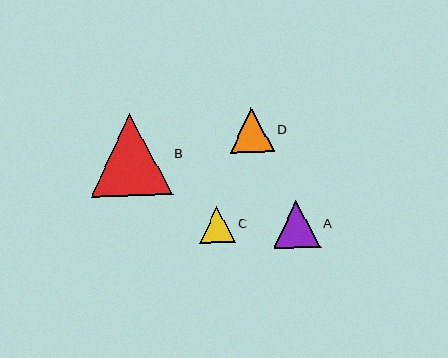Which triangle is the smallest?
Triangle C is the smallest with a size of approximately 36 pixels.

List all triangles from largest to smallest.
From largest to smallest: B, A, D, C.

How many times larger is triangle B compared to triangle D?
Triangle B is approximately 1.8 times the size of triangle D.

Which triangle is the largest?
Triangle B is the largest with a size of approximately 81 pixels.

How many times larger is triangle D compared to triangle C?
Triangle D is approximately 1.2 times the size of triangle C.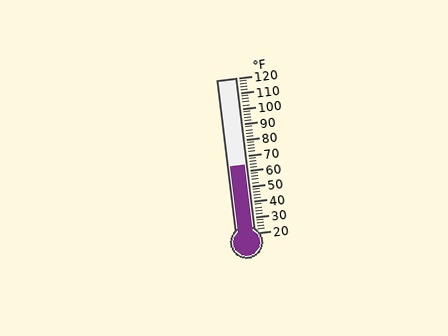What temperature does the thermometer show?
The thermometer shows approximately 64°F.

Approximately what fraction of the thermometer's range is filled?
The thermometer is filled to approximately 45% of its range.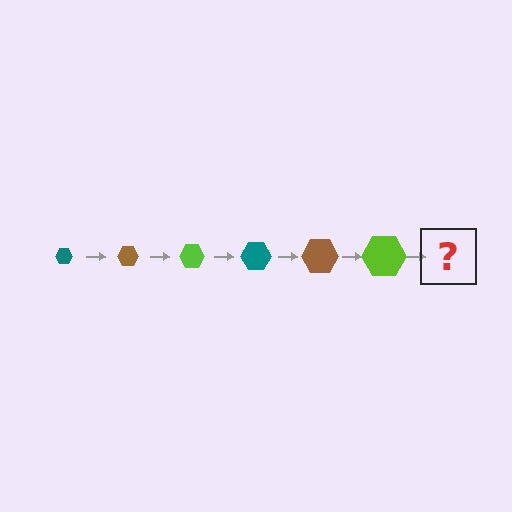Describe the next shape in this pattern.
It should be a teal hexagon, larger than the previous one.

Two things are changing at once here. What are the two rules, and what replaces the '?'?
The two rules are that the hexagon grows larger each step and the color cycles through teal, brown, and lime. The '?' should be a teal hexagon, larger than the previous one.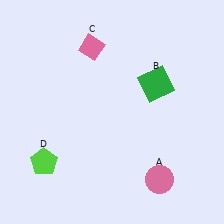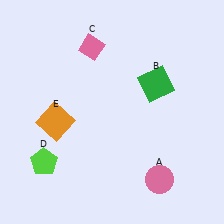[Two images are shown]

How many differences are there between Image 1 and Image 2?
There is 1 difference between the two images.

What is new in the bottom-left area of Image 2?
An orange square (E) was added in the bottom-left area of Image 2.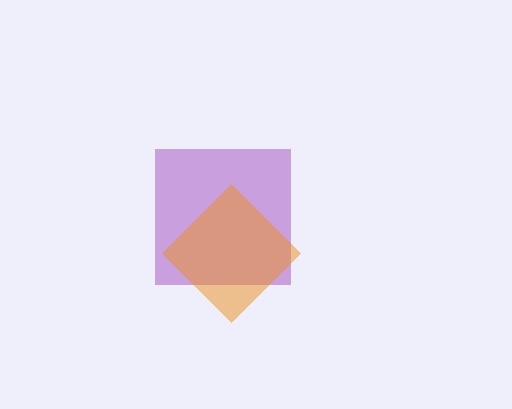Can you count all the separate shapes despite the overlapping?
Yes, there are 2 separate shapes.